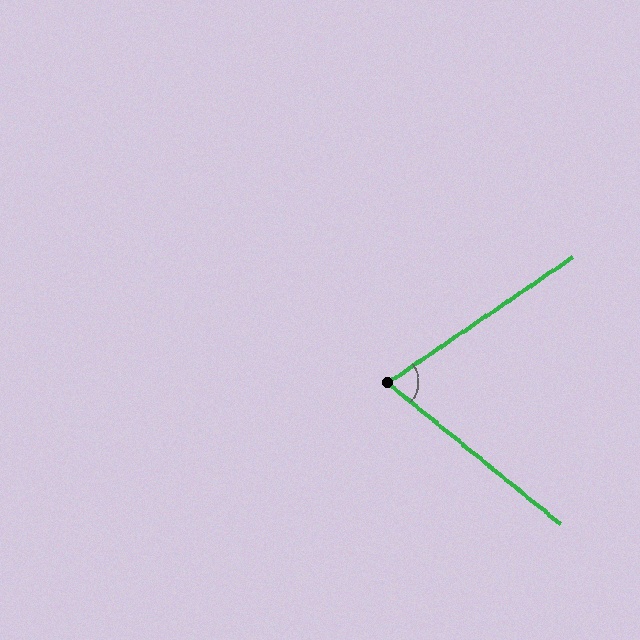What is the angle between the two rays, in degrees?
Approximately 73 degrees.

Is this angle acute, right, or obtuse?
It is acute.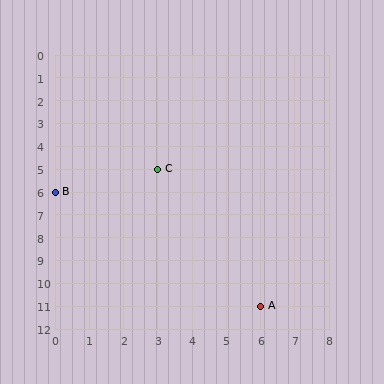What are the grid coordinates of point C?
Point C is at grid coordinates (3, 5).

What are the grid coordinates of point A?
Point A is at grid coordinates (6, 11).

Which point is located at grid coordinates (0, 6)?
Point B is at (0, 6).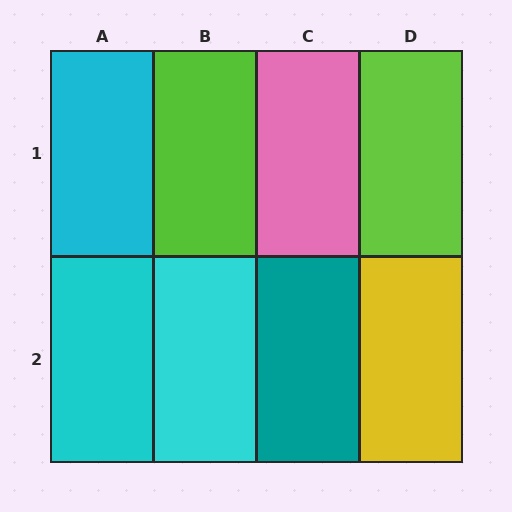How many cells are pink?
1 cell is pink.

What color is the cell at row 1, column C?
Pink.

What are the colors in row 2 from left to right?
Cyan, cyan, teal, yellow.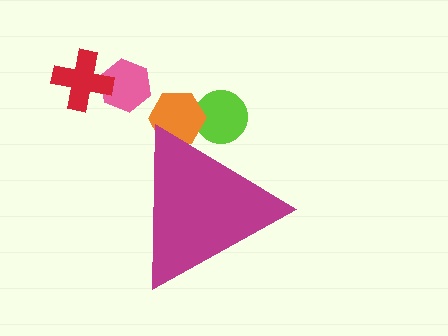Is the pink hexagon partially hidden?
No, the pink hexagon is fully visible.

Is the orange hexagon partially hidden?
Yes, the orange hexagon is partially hidden behind the magenta triangle.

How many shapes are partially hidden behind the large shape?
2 shapes are partially hidden.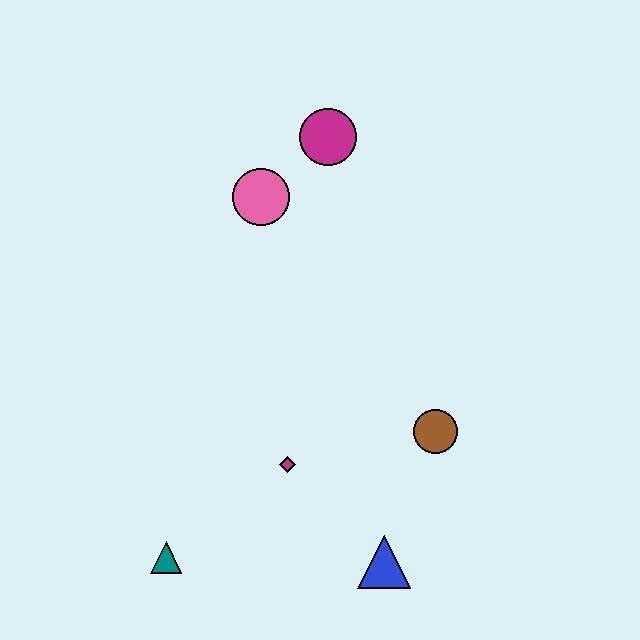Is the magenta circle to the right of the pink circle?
Yes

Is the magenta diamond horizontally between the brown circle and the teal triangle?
Yes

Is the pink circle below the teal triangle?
No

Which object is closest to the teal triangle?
The magenta diamond is closest to the teal triangle.